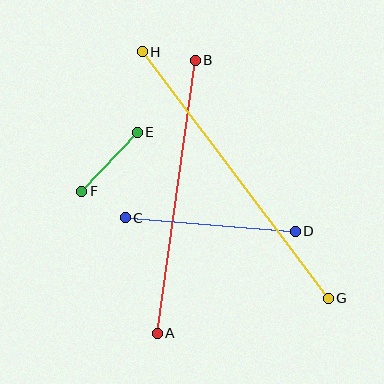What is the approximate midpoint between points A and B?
The midpoint is at approximately (176, 197) pixels.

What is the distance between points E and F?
The distance is approximately 81 pixels.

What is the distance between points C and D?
The distance is approximately 171 pixels.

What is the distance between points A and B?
The distance is approximately 276 pixels.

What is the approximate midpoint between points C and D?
The midpoint is at approximately (210, 225) pixels.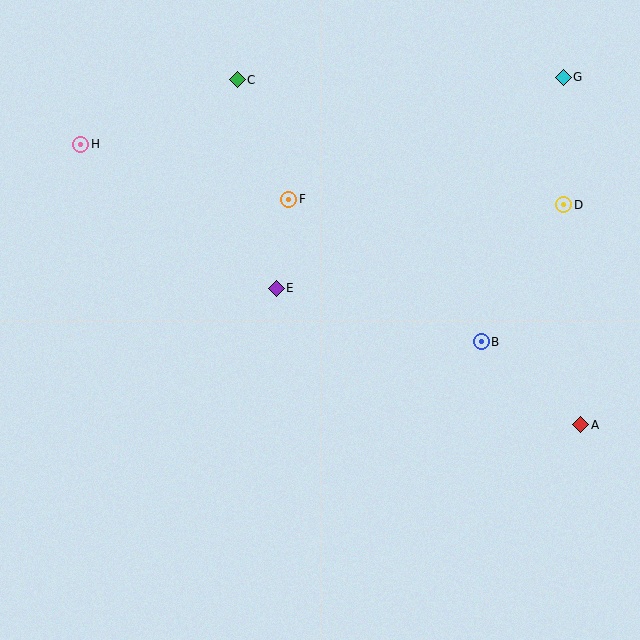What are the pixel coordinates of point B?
Point B is at (481, 342).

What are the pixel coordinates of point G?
Point G is at (563, 77).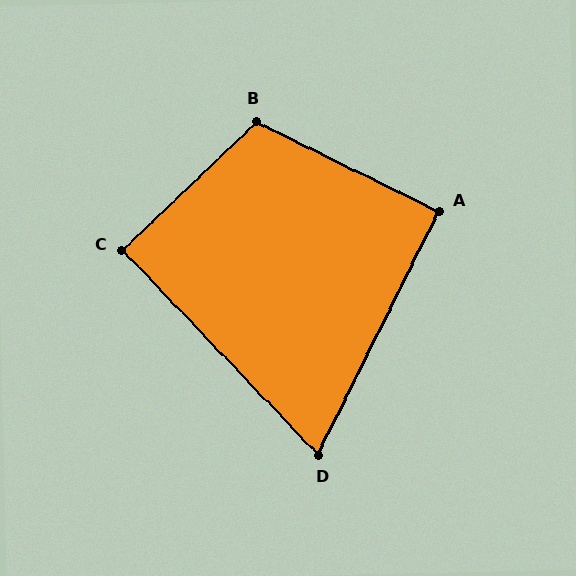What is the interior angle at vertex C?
Approximately 90 degrees (approximately right).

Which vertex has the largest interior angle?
B, at approximately 110 degrees.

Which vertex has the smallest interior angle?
D, at approximately 70 degrees.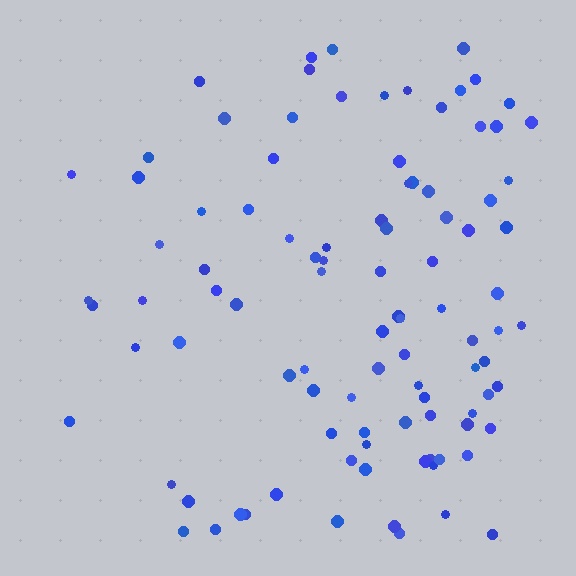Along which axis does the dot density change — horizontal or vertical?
Horizontal.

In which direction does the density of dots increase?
From left to right, with the right side densest.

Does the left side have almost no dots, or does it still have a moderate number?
Still a moderate number, just noticeably fewer than the right.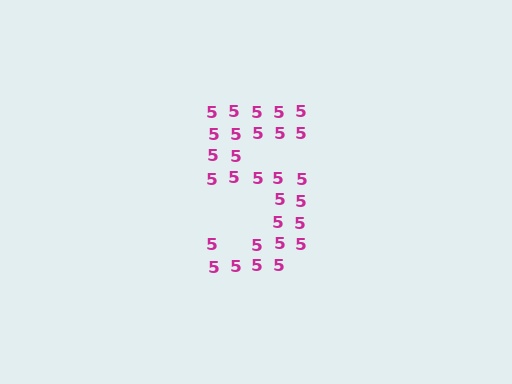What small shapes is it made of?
It is made of small digit 5's.